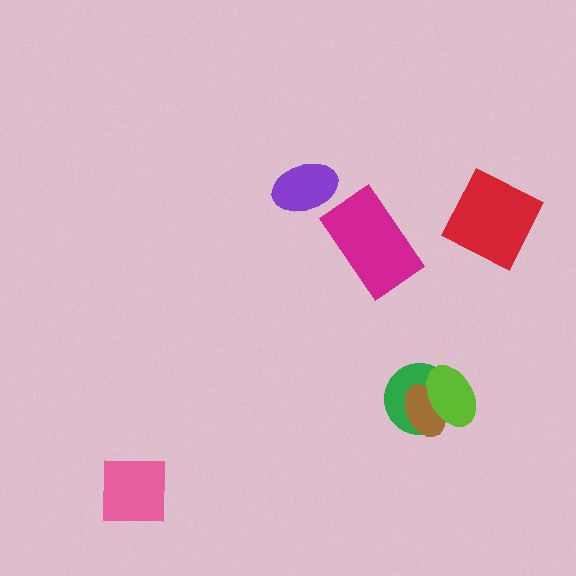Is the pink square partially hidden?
No, no other shape covers it.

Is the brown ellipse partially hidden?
Yes, it is partially covered by another shape.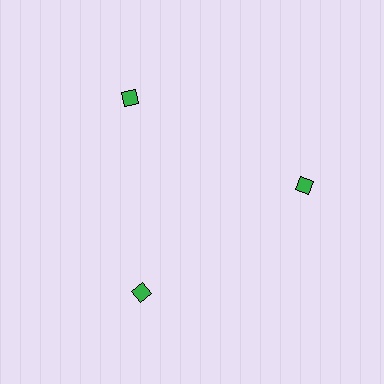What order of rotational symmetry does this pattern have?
This pattern has 3-fold rotational symmetry.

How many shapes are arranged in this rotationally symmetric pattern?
There are 3 shapes, arranged in 3 groups of 1.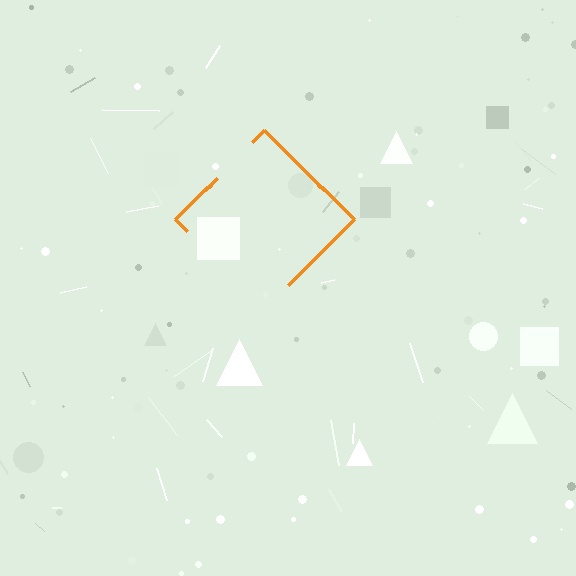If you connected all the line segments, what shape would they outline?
They would outline a diamond.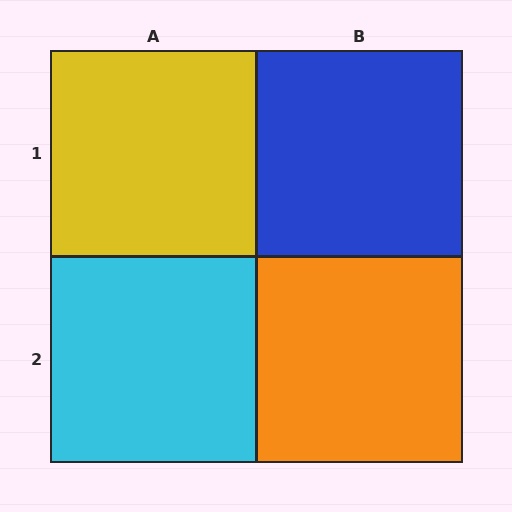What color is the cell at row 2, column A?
Cyan.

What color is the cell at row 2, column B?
Orange.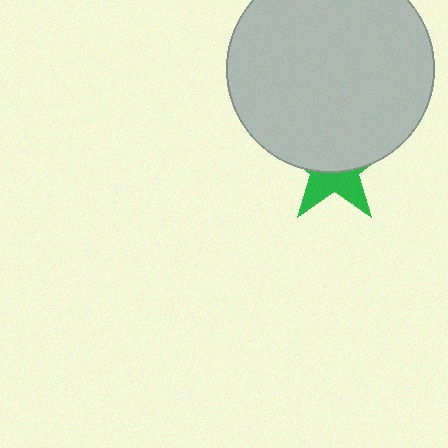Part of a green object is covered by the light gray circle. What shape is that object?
It is a star.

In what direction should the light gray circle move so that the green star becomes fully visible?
The light gray circle should move up. That is the shortest direction to clear the overlap and leave the green star fully visible.